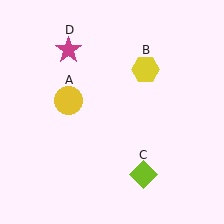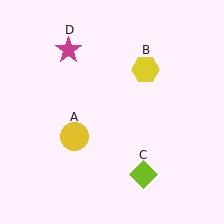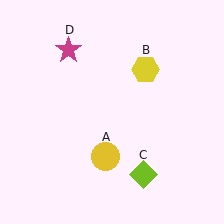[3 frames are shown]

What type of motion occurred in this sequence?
The yellow circle (object A) rotated counterclockwise around the center of the scene.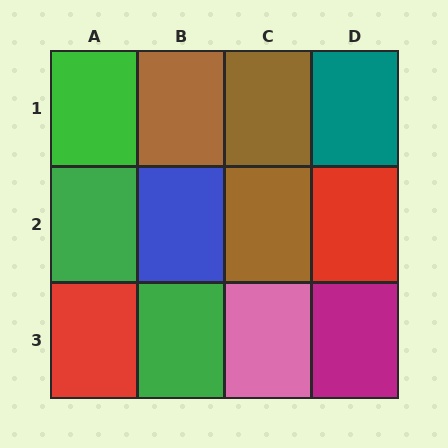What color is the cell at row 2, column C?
Brown.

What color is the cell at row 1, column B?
Brown.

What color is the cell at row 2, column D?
Red.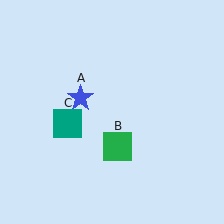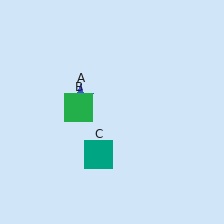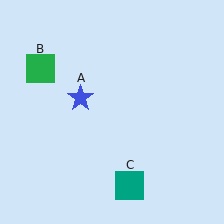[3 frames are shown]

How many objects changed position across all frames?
2 objects changed position: green square (object B), teal square (object C).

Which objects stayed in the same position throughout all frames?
Blue star (object A) remained stationary.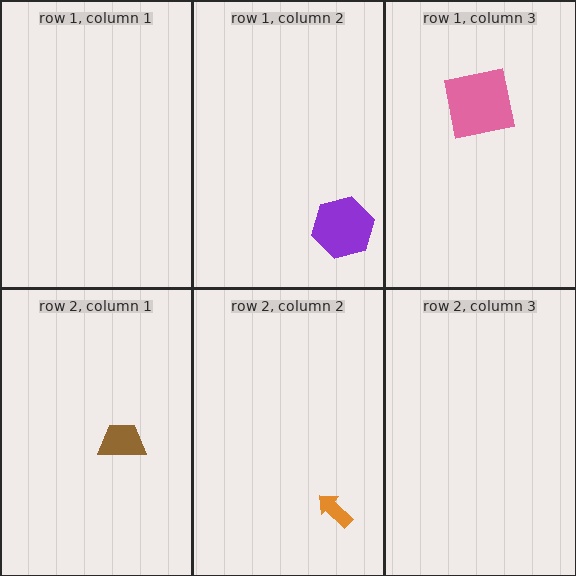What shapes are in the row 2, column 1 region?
The brown trapezoid.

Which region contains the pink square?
The row 1, column 3 region.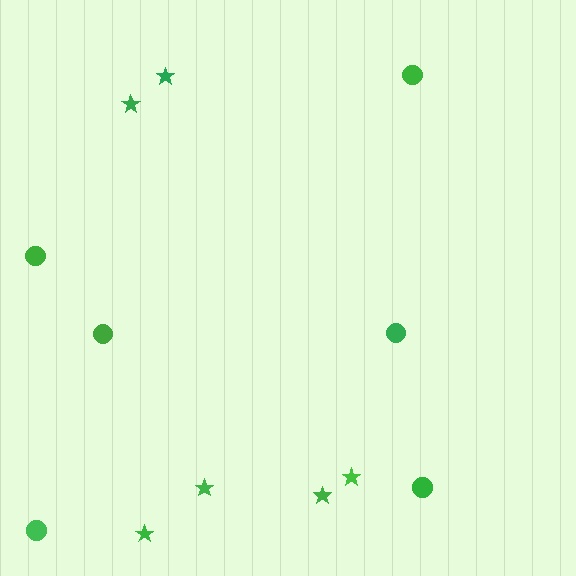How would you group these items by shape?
There are 2 groups: one group of stars (6) and one group of circles (6).